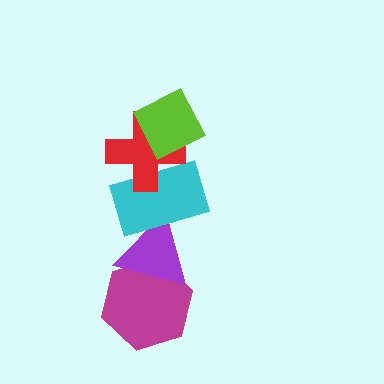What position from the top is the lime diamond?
The lime diamond is 1st from the top.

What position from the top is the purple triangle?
The purple triangle is 4th from the top.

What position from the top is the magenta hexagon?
The magenta hexagon is 5th from the top.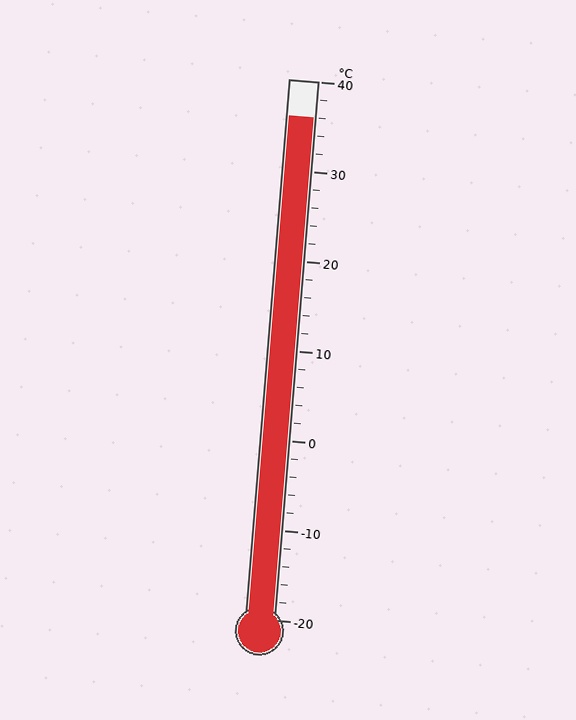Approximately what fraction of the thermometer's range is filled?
The thermometer is filled to approximately 95% of its range.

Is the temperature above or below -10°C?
The temperature is above -10°C.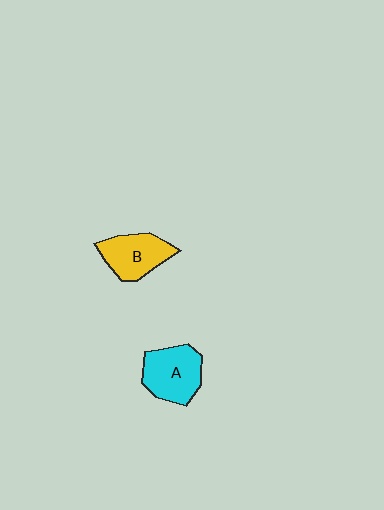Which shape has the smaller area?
Shape B (yellow).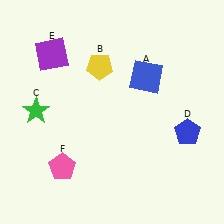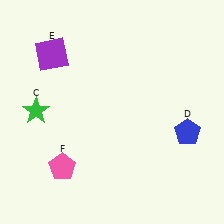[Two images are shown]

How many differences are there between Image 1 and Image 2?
There are 2 differences between the two images.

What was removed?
The yellow pentagon (B), the blue square (A) were removed in Image 2.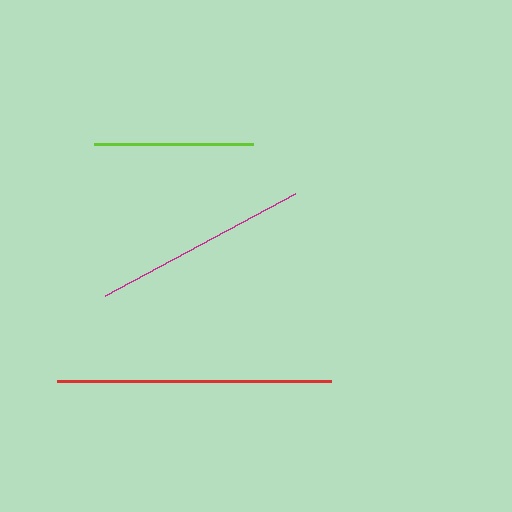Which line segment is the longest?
The red line is the longest at approximately 274 pixels.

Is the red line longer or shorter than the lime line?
The red line is longer than the lime line.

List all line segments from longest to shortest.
From longest to shortest: red, magenta, lime.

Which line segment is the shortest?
The lime line is the shortest at approximately 160 pixels.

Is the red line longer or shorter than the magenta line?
The red line is longer than the magenta line.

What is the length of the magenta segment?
The magenta segment is approximately 215 pixels long.